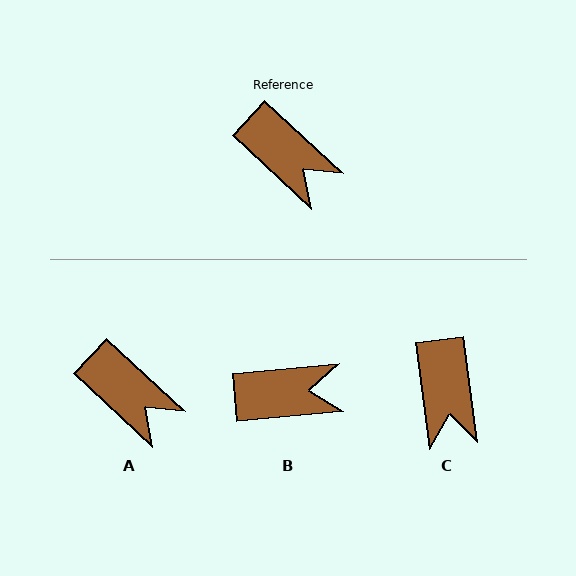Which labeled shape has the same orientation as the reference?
A.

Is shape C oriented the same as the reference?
No, it is off by about 40 degrees.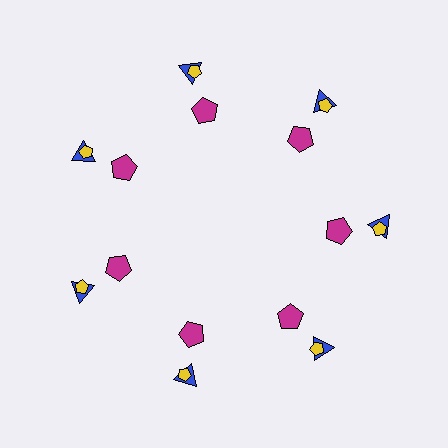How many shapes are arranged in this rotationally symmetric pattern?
There are 21 shapes, arranged in 7 groups of 3.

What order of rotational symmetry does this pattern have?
This pattern has 7-fold rotational symmetry.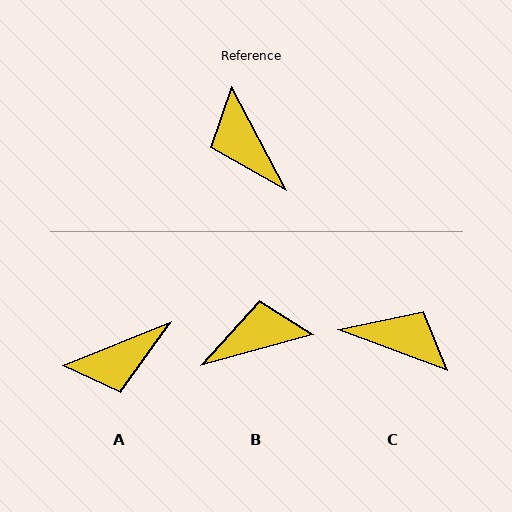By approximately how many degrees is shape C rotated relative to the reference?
Approximately 139 degrees clockwise.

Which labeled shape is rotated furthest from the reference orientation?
C, about 139 degrees away.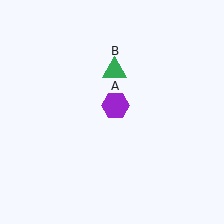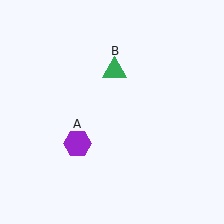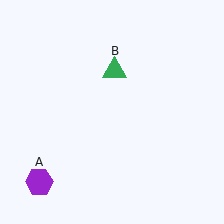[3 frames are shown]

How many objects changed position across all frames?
1 object changed position: purple hexagon (object A).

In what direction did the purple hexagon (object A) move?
The purple hexagon (object A) moved down and to the left.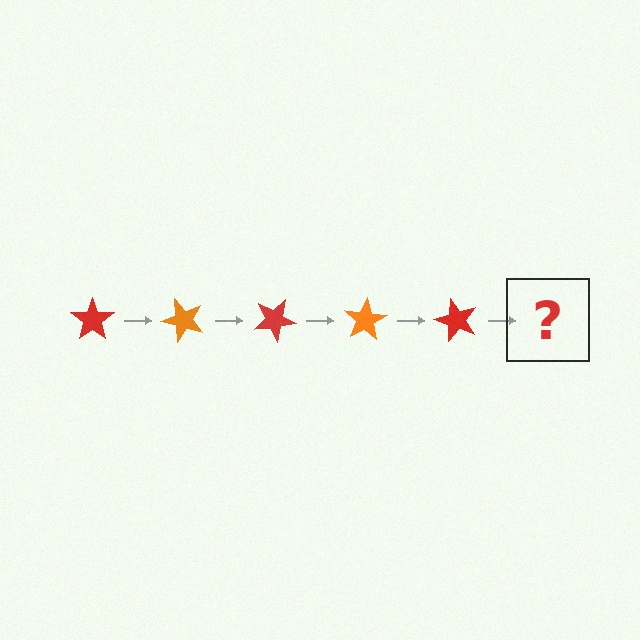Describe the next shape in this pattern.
It should be an orange star, rotated 250 degrees from the start.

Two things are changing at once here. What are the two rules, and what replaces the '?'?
The two rules are that it rotates 50 degrees each step and the color cycles through red and orange. The '?' should be an orange star, rotated 250 degrees from the start.